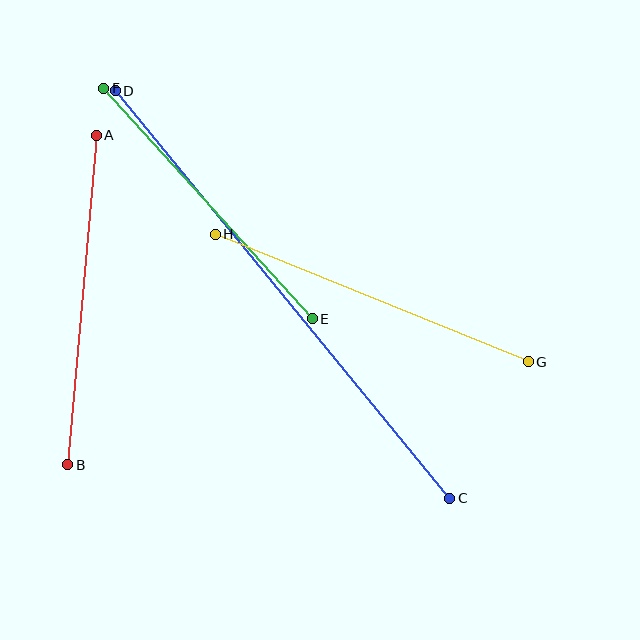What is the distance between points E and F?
The distance is approximately 310 pixels.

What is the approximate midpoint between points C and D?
The midpoint is at approximately (282, 295) pixels.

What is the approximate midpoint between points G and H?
The midpoint is at approximately (372, 298) pixels.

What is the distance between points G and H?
The distance is approximately 338 pixels.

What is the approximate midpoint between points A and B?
The midpoint is at approximately (82, 300) pixels.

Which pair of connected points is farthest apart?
Points C and D are farthest apart.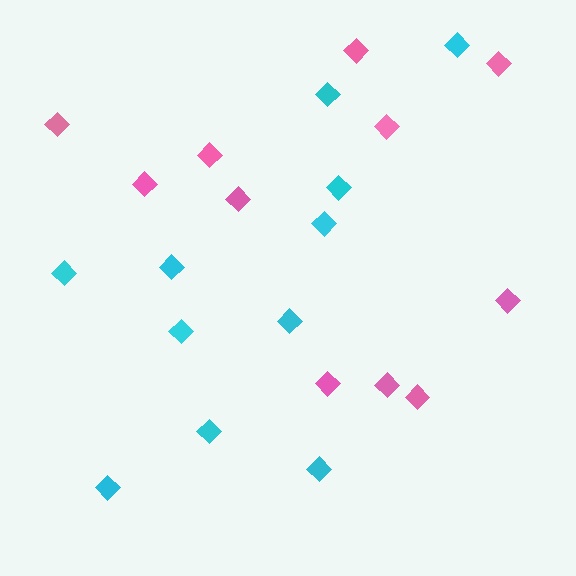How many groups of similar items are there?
There are 2 groups: one group of pink diamonds (11) and one group of cyan diamonds (11).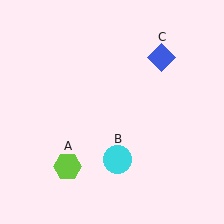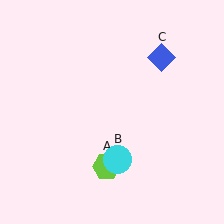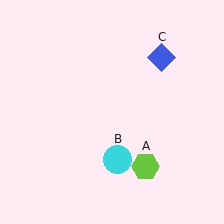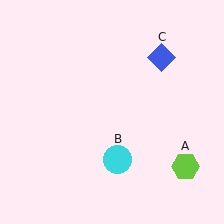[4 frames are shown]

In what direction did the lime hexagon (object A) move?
The lime hexagon (object A) moved right.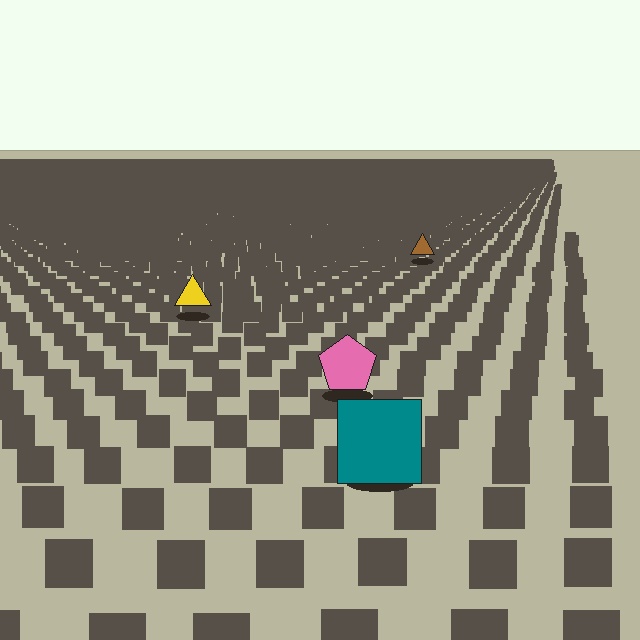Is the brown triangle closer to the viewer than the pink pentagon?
No. The pink pentagon is closer — you can tell from the texture gradient: the ground texture is coarser near it.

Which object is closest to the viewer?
The teal square is closest. The texture marks near it are larger and more spread out.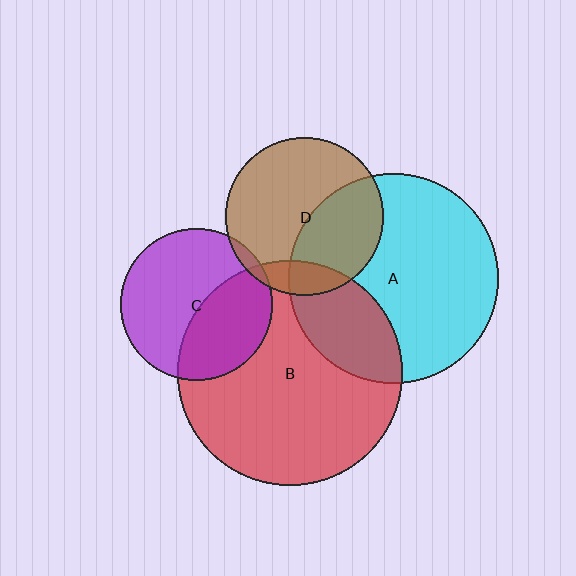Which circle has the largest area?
Circle B (red).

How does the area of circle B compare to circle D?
Approximately 2.0 times.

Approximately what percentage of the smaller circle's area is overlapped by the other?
Approximately 5%.